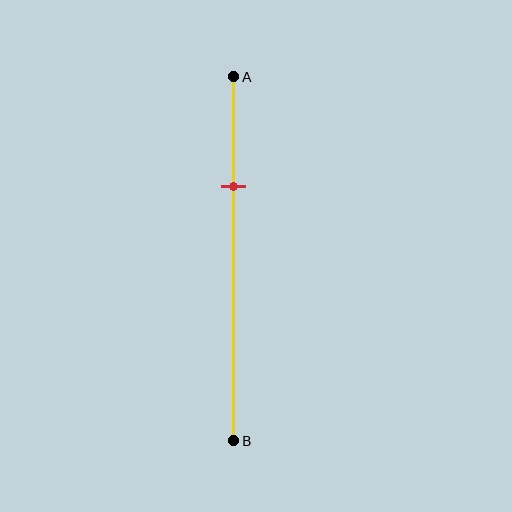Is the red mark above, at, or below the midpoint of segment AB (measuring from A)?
The red mark is above the midpoint of segment AB.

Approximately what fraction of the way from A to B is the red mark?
The red mark is approximately 30% of the way from A to B.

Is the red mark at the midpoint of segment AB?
No, the mark is at about 30% from A, not at the 50% midpoint.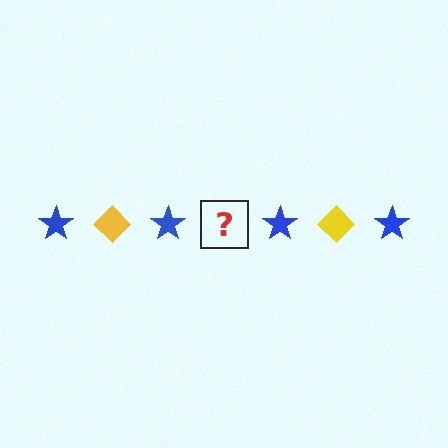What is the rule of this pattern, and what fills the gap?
The rule is that the pattern alternates between blue star and yellow diamond. The gap should be filled with a yellow diamond.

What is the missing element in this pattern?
The missing element is a yellow diamond.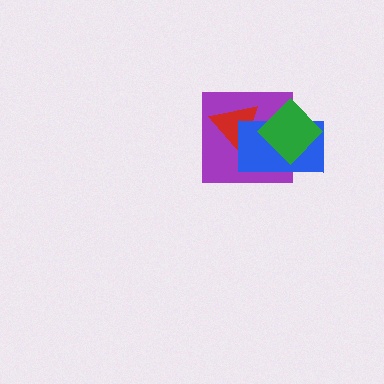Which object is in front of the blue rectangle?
The green diamond is in front of the blue rectangle.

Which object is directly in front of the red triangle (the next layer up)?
The blue rectangle is directly in front of the red triangle.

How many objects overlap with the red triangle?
3 objects overlap with the red triangle.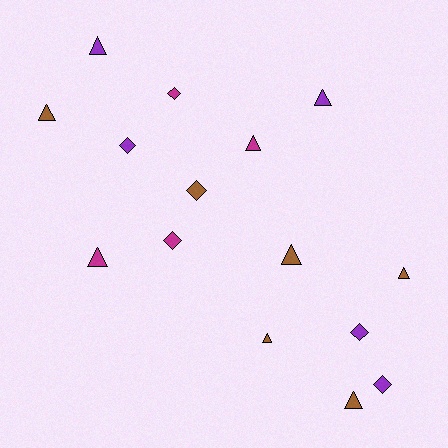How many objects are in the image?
There are 15 objects.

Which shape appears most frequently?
Triangle, with 9 objects.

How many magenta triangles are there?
There are 2 magenta triangles.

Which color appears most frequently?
Brown, with 6 objects.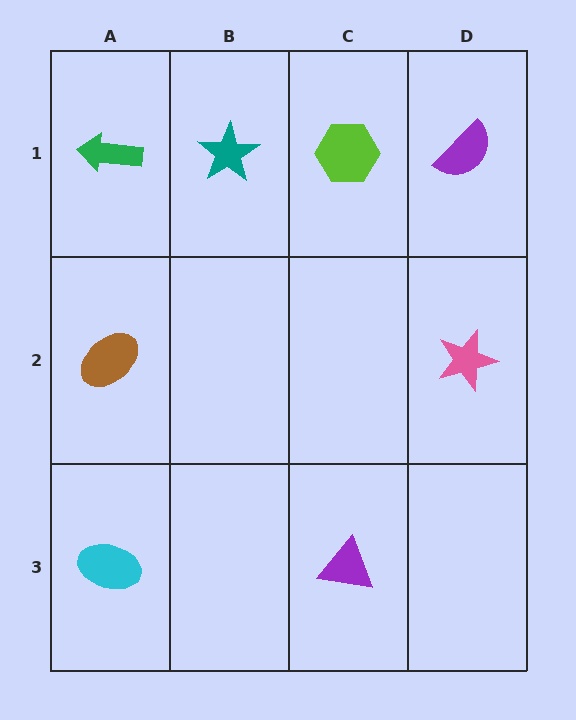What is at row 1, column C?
A lime hexagon.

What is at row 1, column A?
A green arrow.